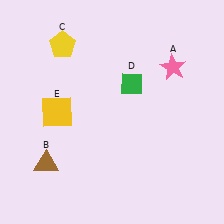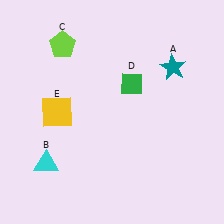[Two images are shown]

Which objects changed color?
A changed from pink to teal. B changed from brown to cyan. C changed from yellow to lime.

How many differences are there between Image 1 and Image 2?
There are 3 differences between the two images.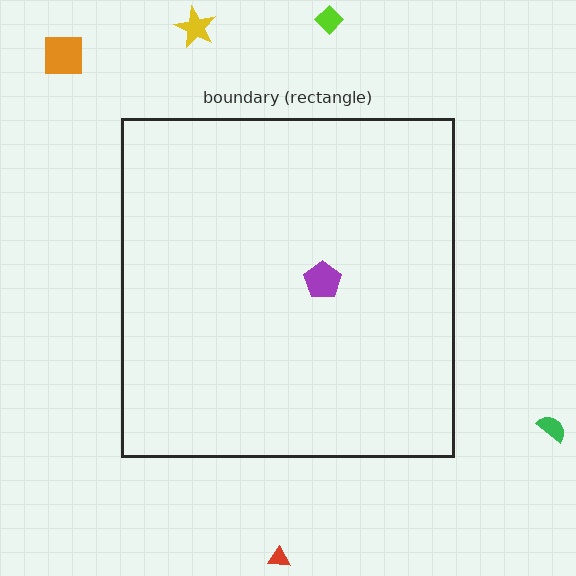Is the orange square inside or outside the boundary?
Outside.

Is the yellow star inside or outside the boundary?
Outside.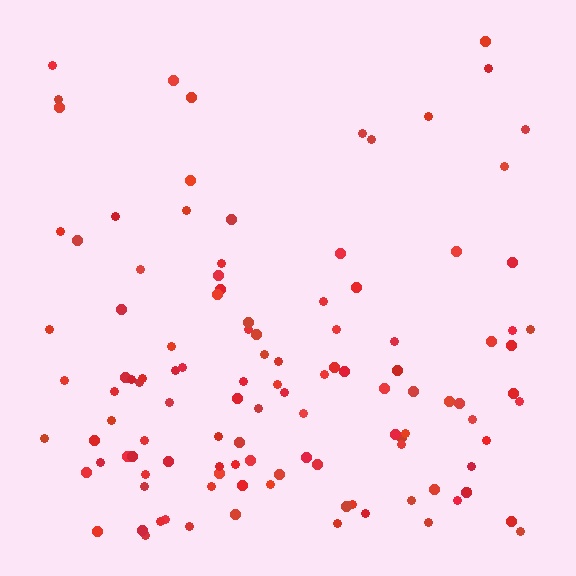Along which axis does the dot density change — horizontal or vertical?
Vertical.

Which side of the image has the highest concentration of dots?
The bottom.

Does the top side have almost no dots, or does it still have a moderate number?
Still a moderate number, just noticeably fewer than the bottom.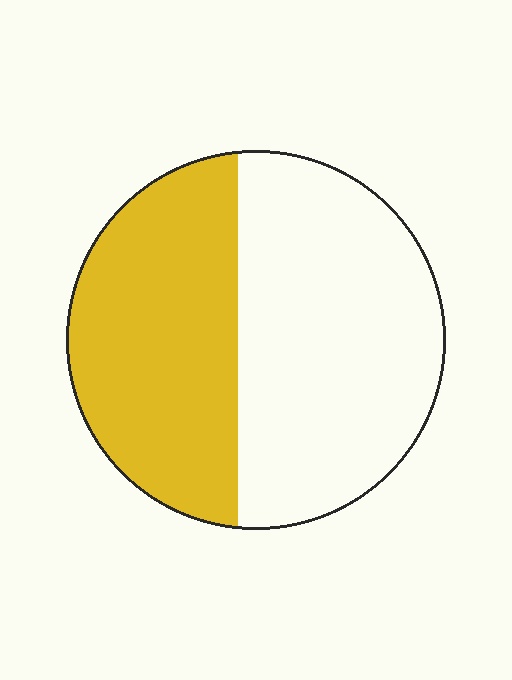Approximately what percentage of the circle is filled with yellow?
Approximately 45%.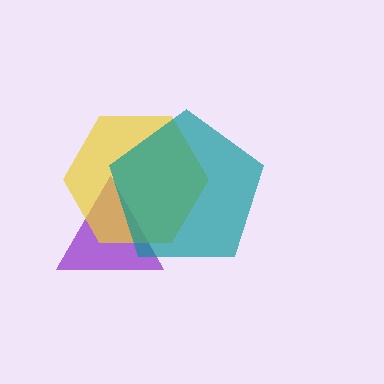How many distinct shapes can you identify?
There are 3 distinct shapes: a purple triangle, a yellow hexagon, a teal pentagon.